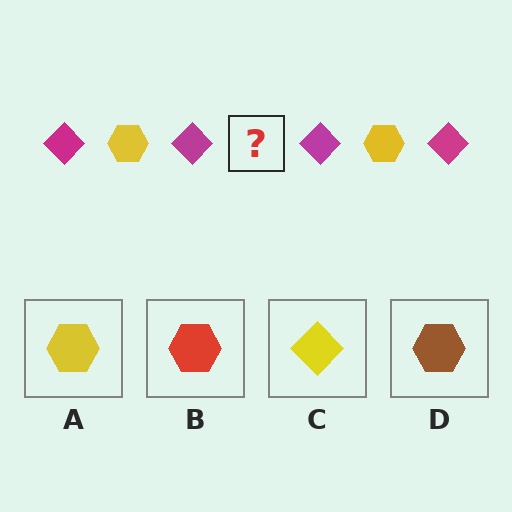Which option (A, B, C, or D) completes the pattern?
A.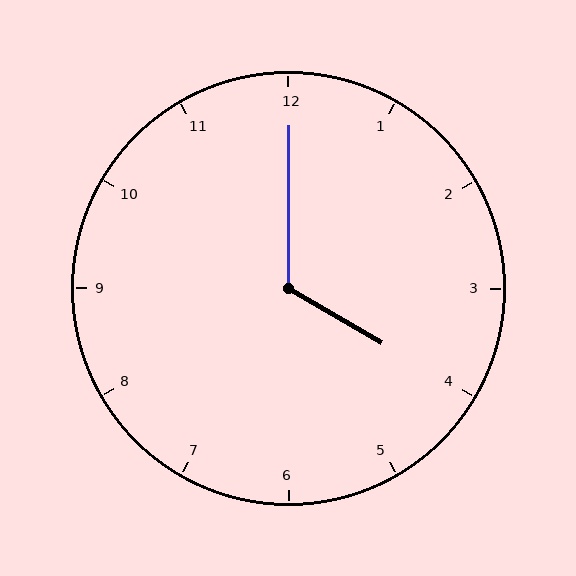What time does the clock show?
4:00.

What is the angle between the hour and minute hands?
Approximately 120 degrees.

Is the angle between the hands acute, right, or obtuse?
It is obtuse.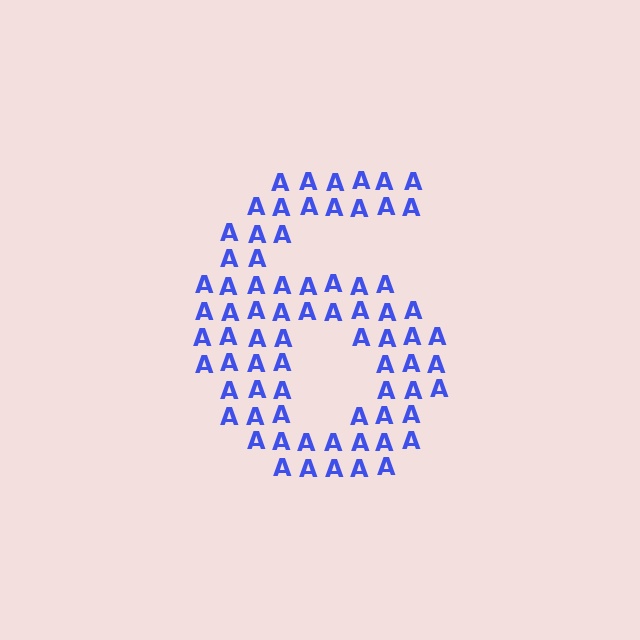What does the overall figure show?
The overall figure shows the digit 6.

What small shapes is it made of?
It is made of small letter A's.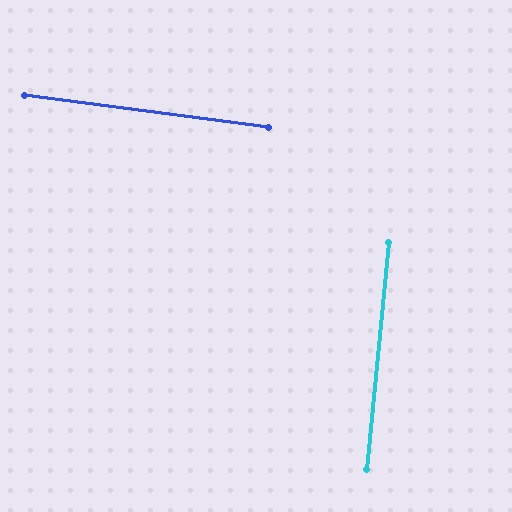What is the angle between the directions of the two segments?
Approximately 88 degrees.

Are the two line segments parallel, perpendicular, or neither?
Perpendicular — they meet at approximately 88°.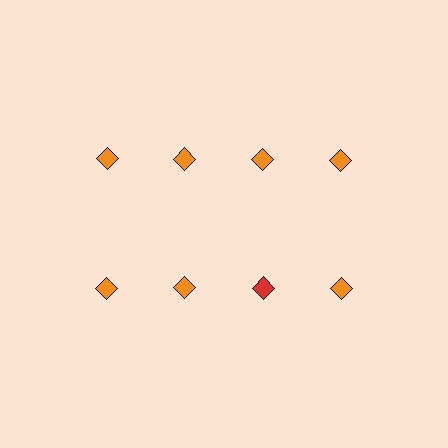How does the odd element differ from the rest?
It has a different color: red instead of orange.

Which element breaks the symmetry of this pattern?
The red diamond in the second row, center column breaks the symmetry. All other shapes are orange diamonds.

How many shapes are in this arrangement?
There are 8 shapes arranged in a grid pattern.